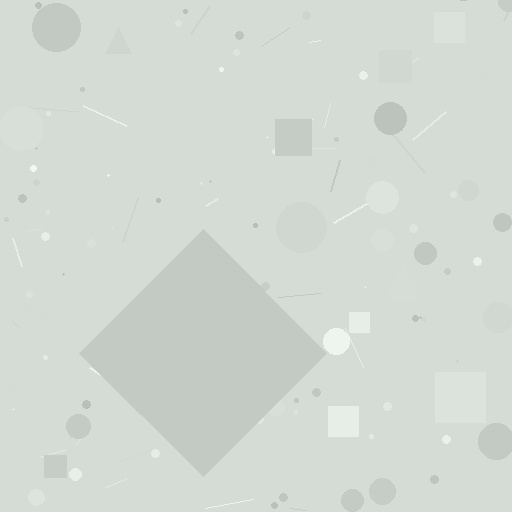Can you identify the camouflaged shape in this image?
The camouflaged shape is a diamond.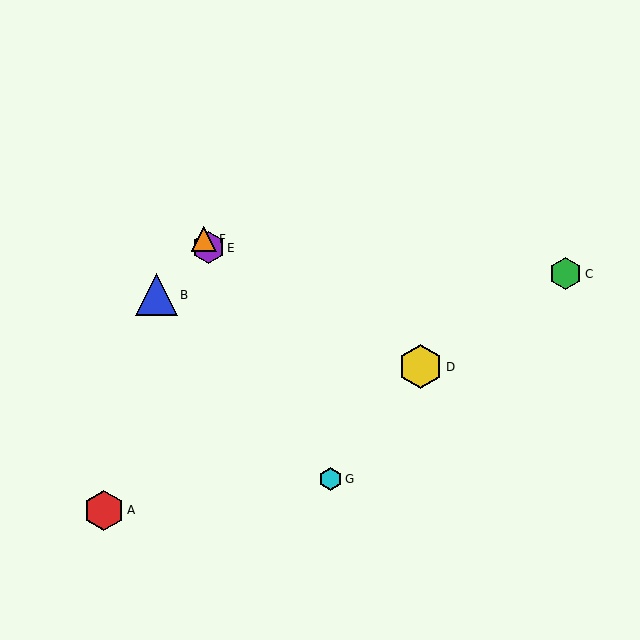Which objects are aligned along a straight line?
Objects E, F, G are aligned along a straight line.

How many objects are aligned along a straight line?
3 objects (E, F, G) are aligned along a straight line.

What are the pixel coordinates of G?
Object G is at (330, 479).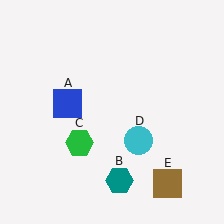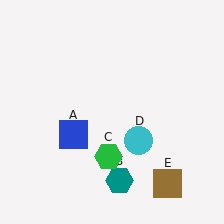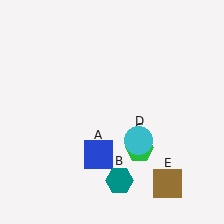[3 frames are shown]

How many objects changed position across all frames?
2 objects changed position: blue square (object A), green hexagon (object C).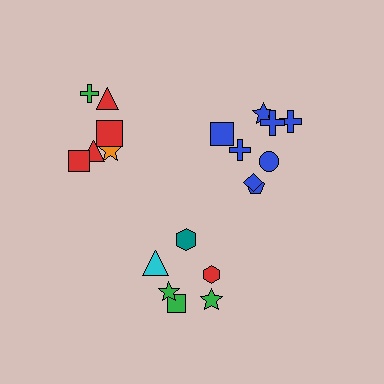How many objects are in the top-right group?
There are 8 objects.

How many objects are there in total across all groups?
There are 20 objects.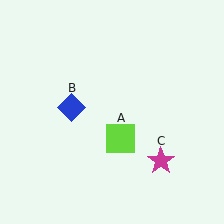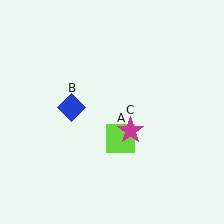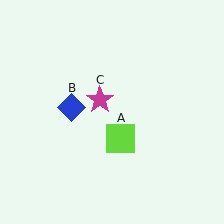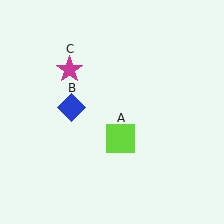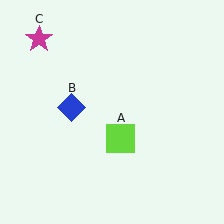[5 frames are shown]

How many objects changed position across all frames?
1 object changed position: magenta star (object C).